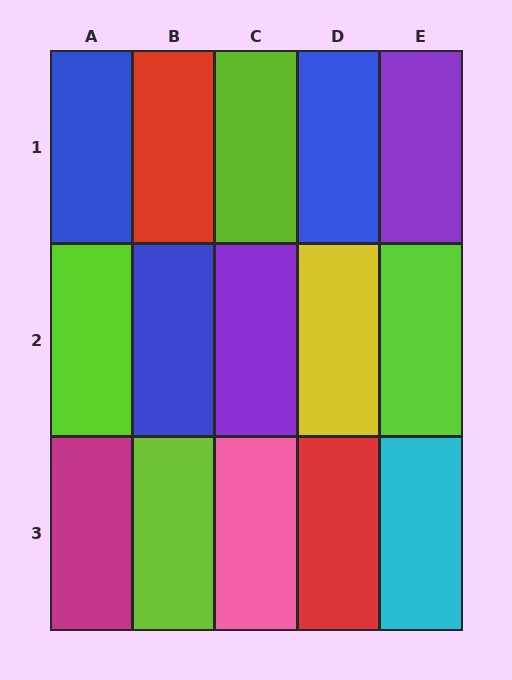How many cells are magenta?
1 cell is magenta.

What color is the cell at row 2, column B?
Blue.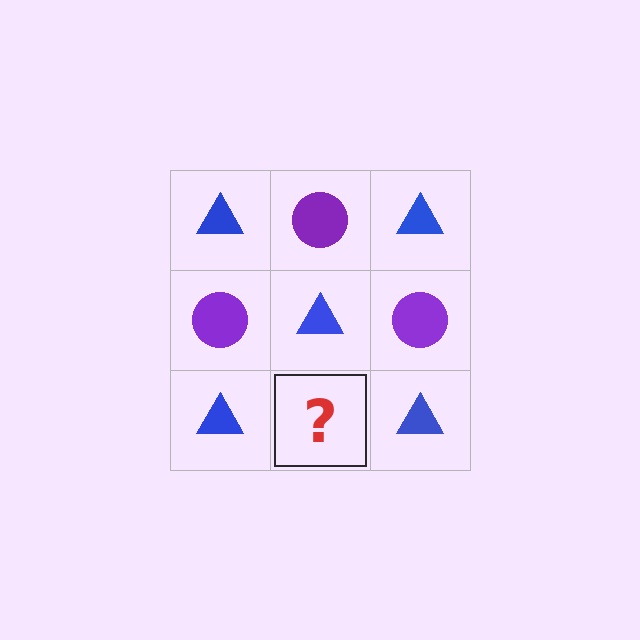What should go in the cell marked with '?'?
The missing cell should contain a purple circle.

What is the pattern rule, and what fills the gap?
The rule is that it alternates blue triangle and purple circle in a checkerboard pattern. The gap should be filled with a purple circle.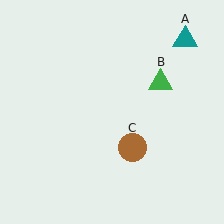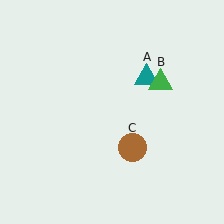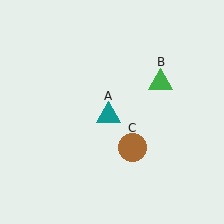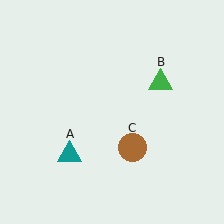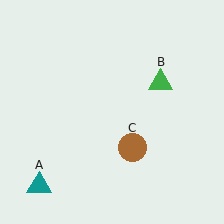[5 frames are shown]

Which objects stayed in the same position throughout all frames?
Green triangle (object B) and brown circle (object C) remained stationary.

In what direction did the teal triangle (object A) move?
The teal triangle (object A) moved down and to the left.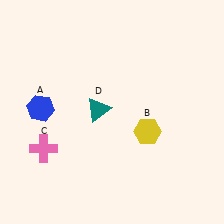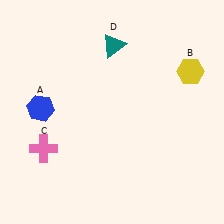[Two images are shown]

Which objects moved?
The objects that moved are: the yellow hexagon (B), the teal triangle (D).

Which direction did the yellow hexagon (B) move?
The yellow hexagon (B) moved up.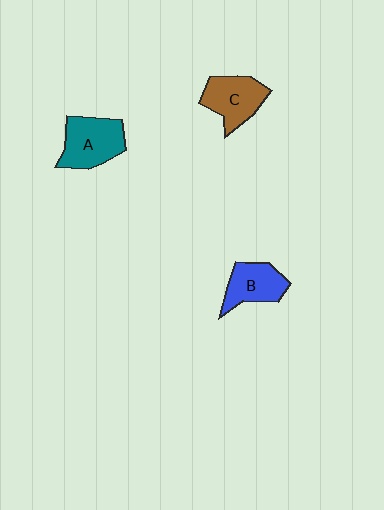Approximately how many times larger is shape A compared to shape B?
Approximately 1.3 times.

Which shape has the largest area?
Shape A (teal).